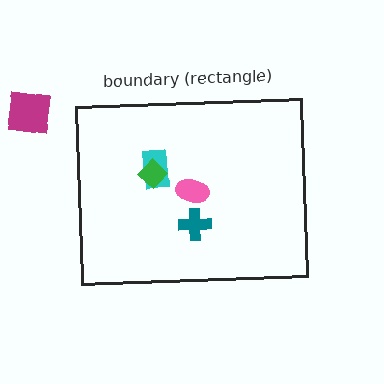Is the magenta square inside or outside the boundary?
Outside.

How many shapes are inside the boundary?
4 inside, 1 outside.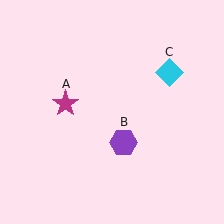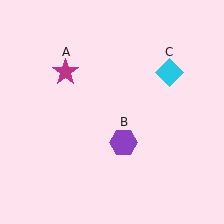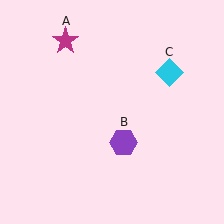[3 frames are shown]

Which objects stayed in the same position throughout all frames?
Purple hexagon (object B) and cyan diamond (object C) remained stationary.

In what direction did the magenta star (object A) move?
The magenta star (object A) moved up.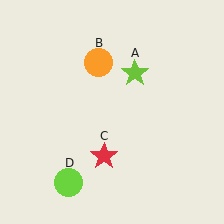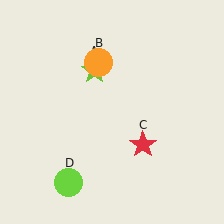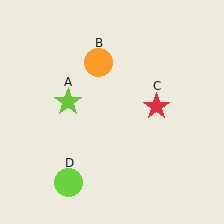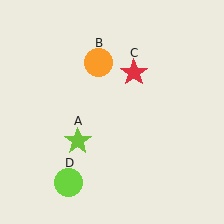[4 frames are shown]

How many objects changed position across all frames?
2 objects changed position: lime star (object A), red star (object C).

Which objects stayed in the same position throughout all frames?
Orange circle (object B) and lime circle (object D) remained stationary.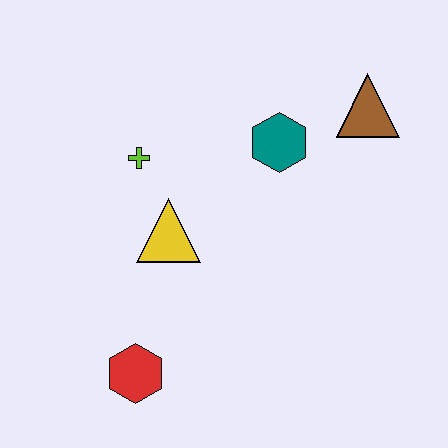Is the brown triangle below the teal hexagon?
No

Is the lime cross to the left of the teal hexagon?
Yes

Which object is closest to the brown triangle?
The teal hexagon is closest to the brown triangle.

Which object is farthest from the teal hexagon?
The red hexagon is farthest from the teal hexagon.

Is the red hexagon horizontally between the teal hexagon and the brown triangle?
No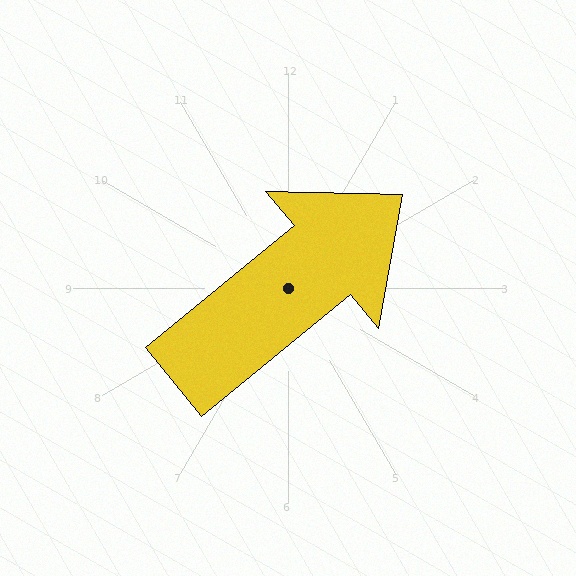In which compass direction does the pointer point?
Northeast.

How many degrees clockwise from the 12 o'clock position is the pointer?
Approximately 51 degrees.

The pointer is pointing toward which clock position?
Roughly 2 o'clock.